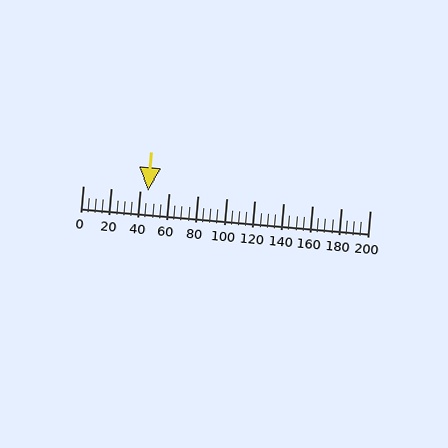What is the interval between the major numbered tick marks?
The major tick marks are spaced 20 units apart.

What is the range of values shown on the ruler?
The ruler shows values from 0 to 200.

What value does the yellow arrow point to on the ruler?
The yellow arrow points to approximately 46.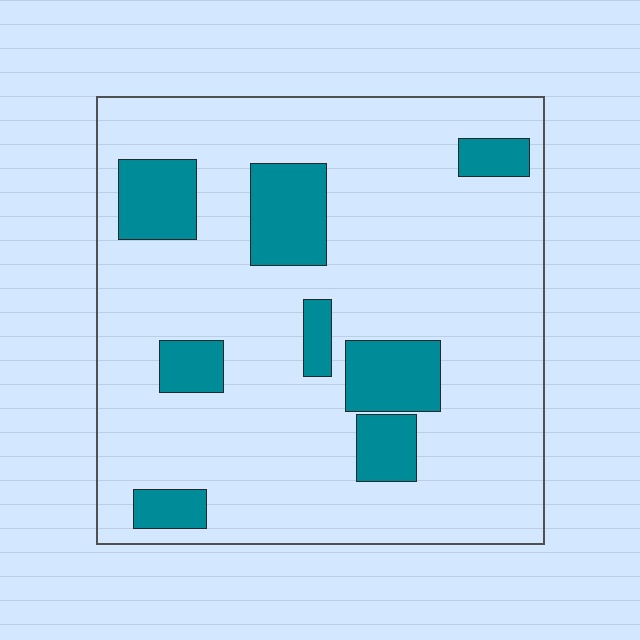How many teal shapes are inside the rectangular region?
8.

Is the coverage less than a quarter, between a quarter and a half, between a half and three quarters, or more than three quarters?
Less than a quarter.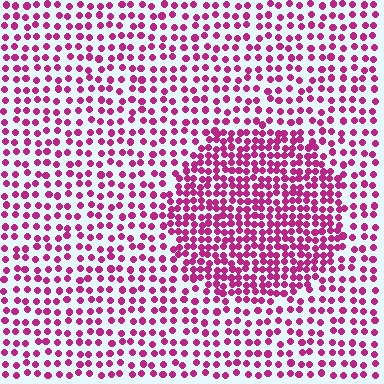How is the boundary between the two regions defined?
The boundary is defined by a change in element density (approximately 1.9x ratio). All elements are the same color, size, and shape.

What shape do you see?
I see a circle.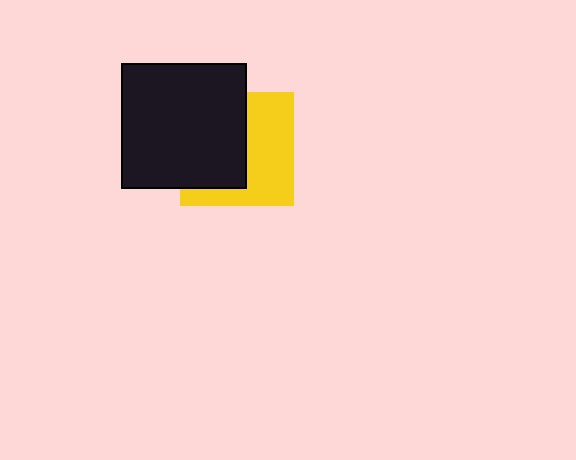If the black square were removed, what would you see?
You would see the complete yellow square.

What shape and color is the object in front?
The object in front is a black square.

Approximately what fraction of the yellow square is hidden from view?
Roughly 51% of the yellow square is hidden behind the black square.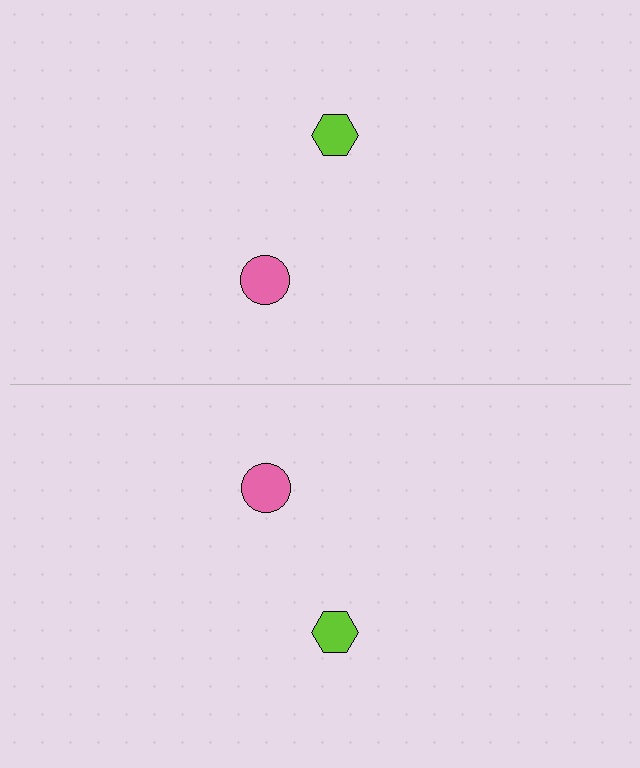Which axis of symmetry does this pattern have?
The pattern has a horizontal axis of symmetry running through the center of the image.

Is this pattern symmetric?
Yes, this pattern has bilateral (reflection) symmetry.